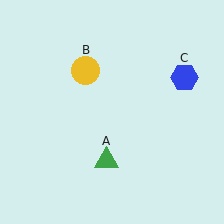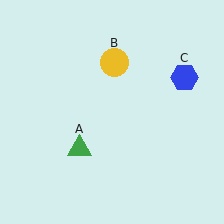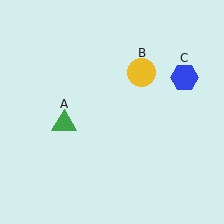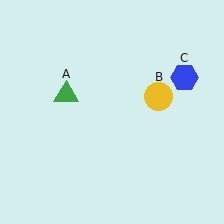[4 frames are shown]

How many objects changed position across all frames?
2 objects changed position: green triangle (object A), yellow circle (object B).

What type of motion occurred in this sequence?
The green triangle (object A), yellow circle (object B) rotated clockwise around the center of the scene.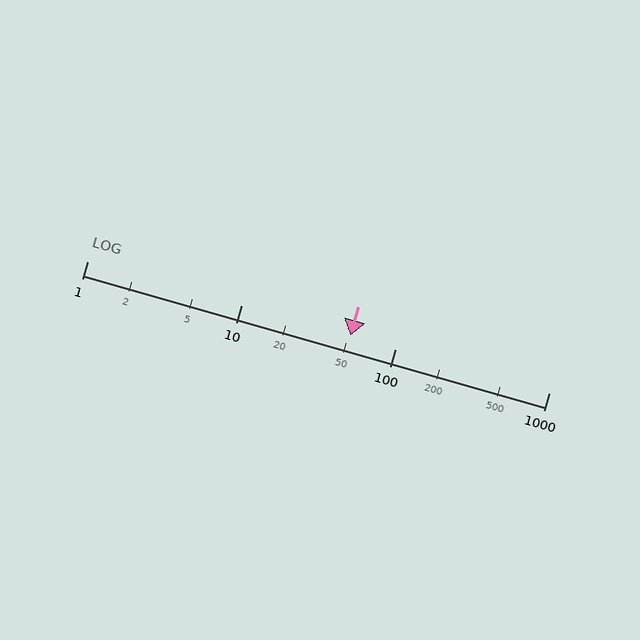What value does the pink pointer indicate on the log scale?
The pointer indicates approximately 51.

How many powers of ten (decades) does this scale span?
The scale spans 3 decades, from 1 to 1000.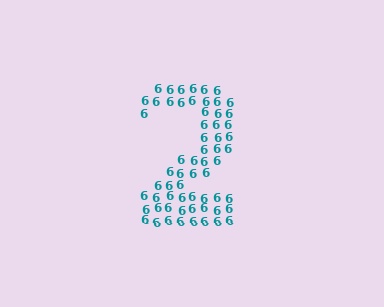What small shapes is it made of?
It is made of small digit 6's.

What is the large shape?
The large shape is the digit 2.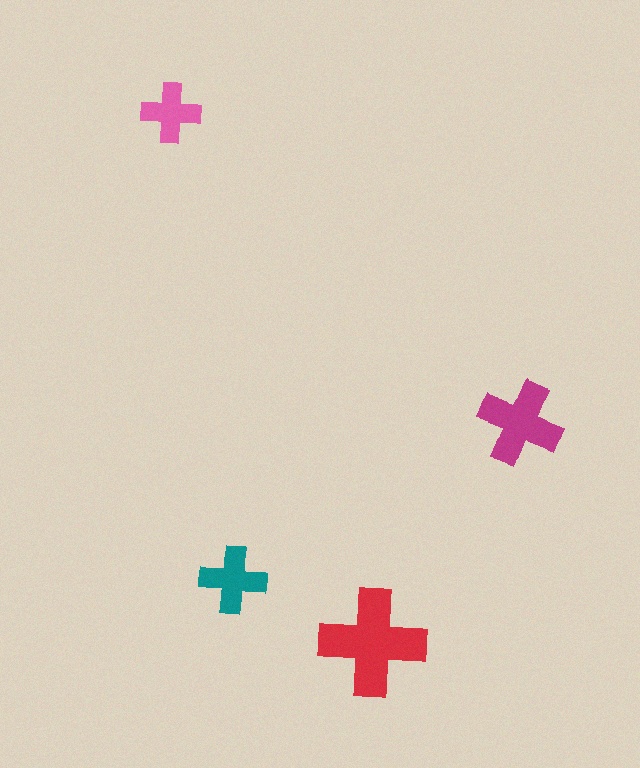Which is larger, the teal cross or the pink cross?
The teal one.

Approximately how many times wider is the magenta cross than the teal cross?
About 1.5 times wider.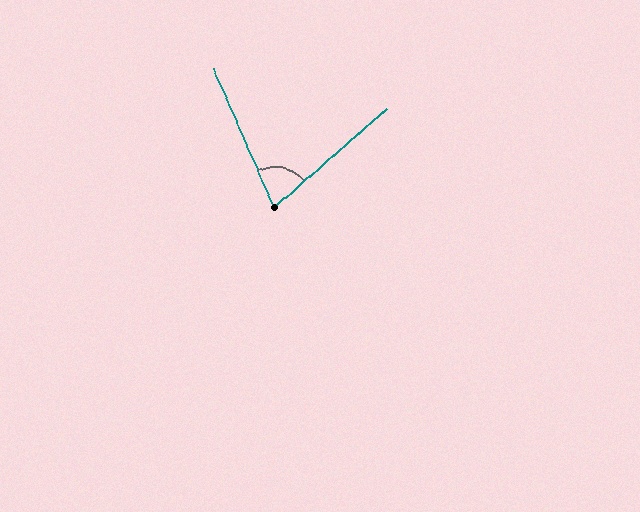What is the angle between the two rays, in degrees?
Approximately 73 degrees.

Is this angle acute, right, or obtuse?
It is acute.